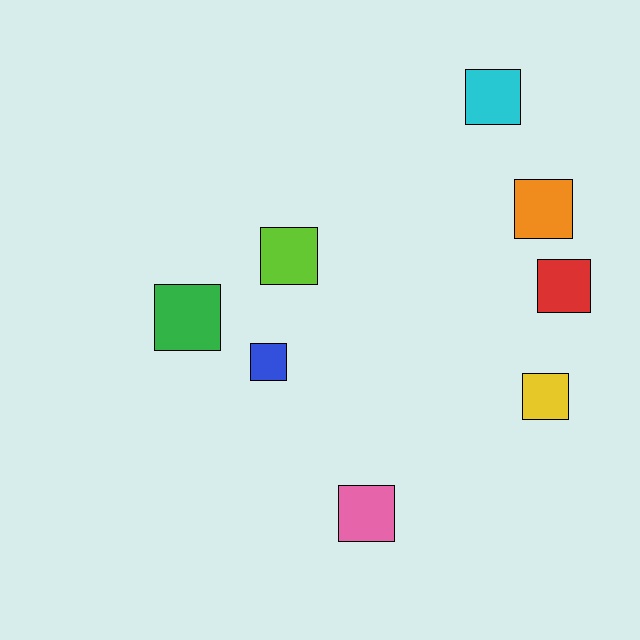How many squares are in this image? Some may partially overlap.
There are 8 squares.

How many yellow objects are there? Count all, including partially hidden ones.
There is 1 yellow object.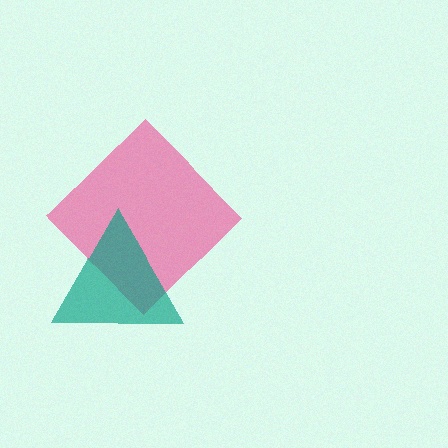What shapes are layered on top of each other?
The layered shapes are: a pink diamond, a teal triangle.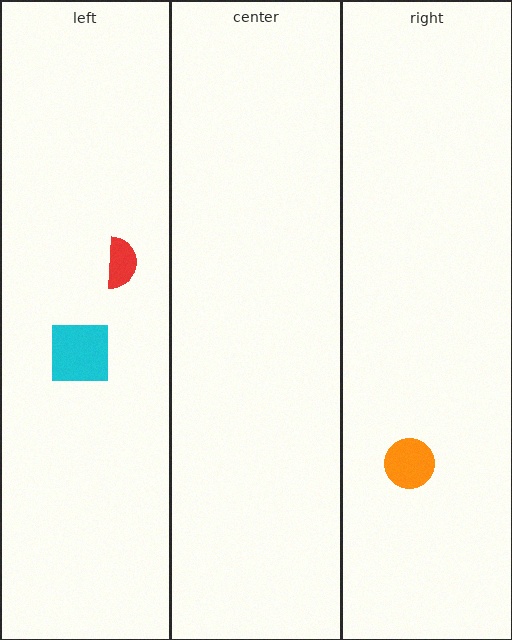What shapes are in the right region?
The orange circle.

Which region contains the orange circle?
The right region.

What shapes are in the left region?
The red semicircle, the cyan square.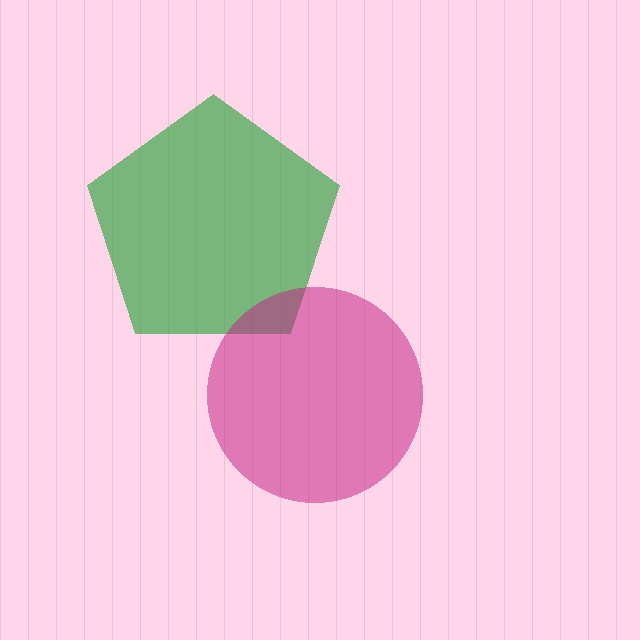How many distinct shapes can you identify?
There are 2 distinct shapes: a green pentagon, a magenta circle.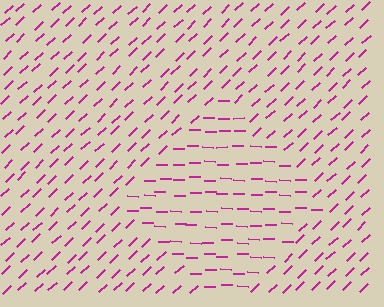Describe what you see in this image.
The image is filled with small magenta line segments. A diamond region in the image has lines oriented differently from the surrounding lines, creating a visible texture boundary.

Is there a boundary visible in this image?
Yes, there is a texture boundary formed by a change in line orientation.